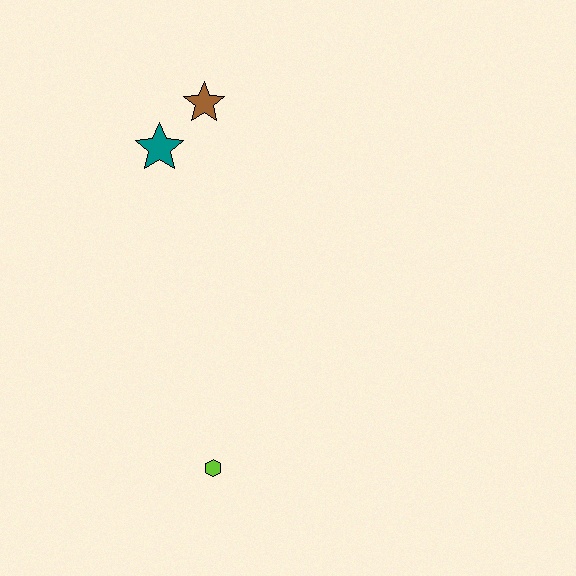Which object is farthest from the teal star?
The lime hexagon is farthest from the teal star.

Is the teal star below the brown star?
Yes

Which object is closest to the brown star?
The teal star is closest to the brown star.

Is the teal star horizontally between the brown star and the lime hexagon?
No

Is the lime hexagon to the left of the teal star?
No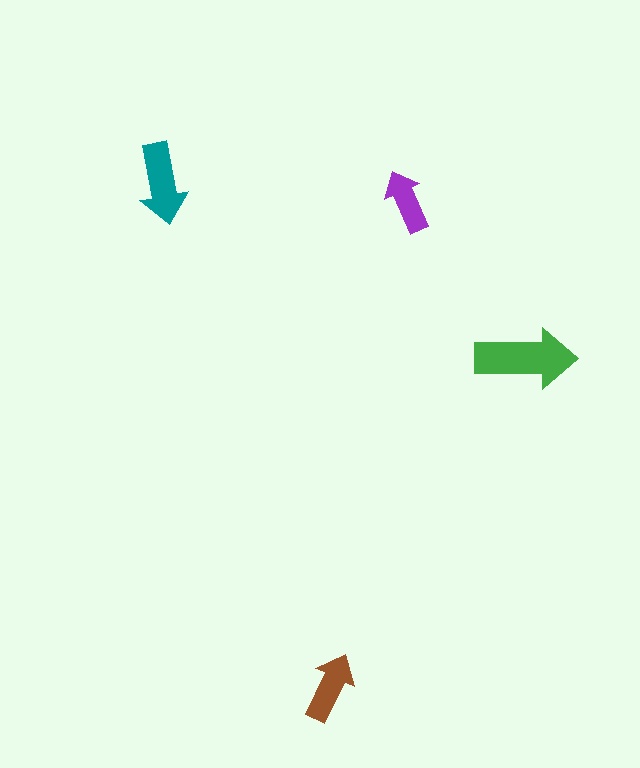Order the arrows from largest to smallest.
the green one, the teal one, the brown one, the purple one.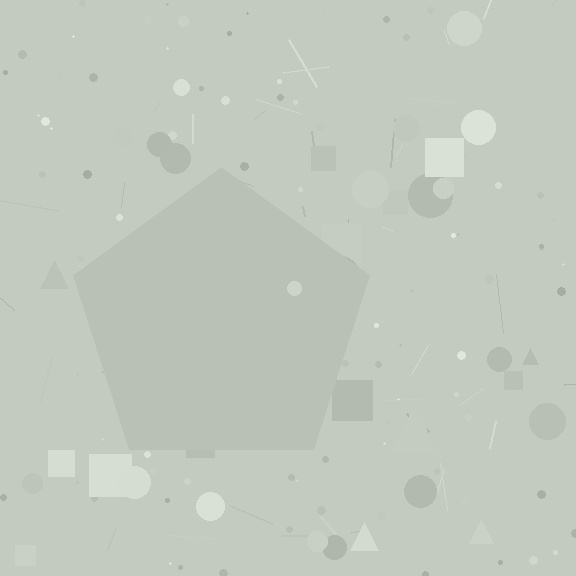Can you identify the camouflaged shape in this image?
The camouflaged shape is a pentagon.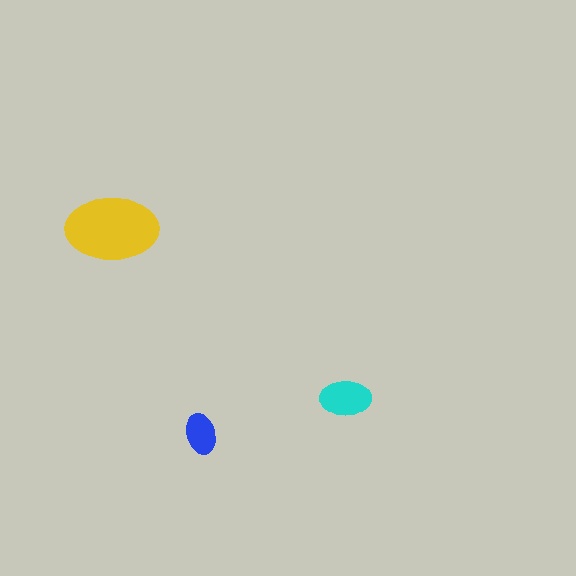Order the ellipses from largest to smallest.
the yellow one, the cyan one, the blue one.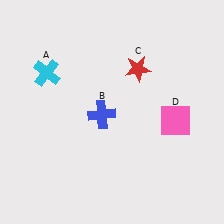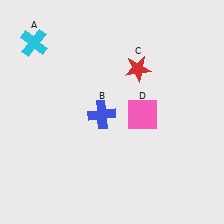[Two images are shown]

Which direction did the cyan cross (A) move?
The cyan cross (A) moved up.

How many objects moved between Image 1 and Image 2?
2 objects moved between the two images.